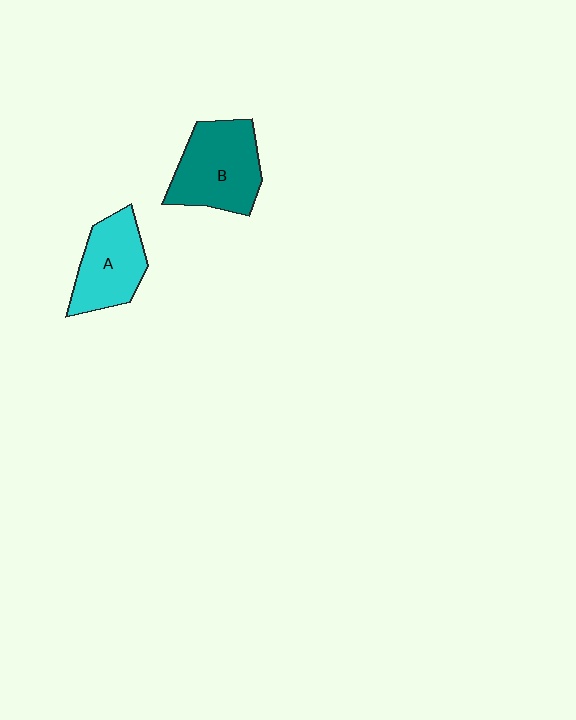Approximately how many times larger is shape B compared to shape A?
Approximately 1.2 times.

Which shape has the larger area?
Shape B (teal).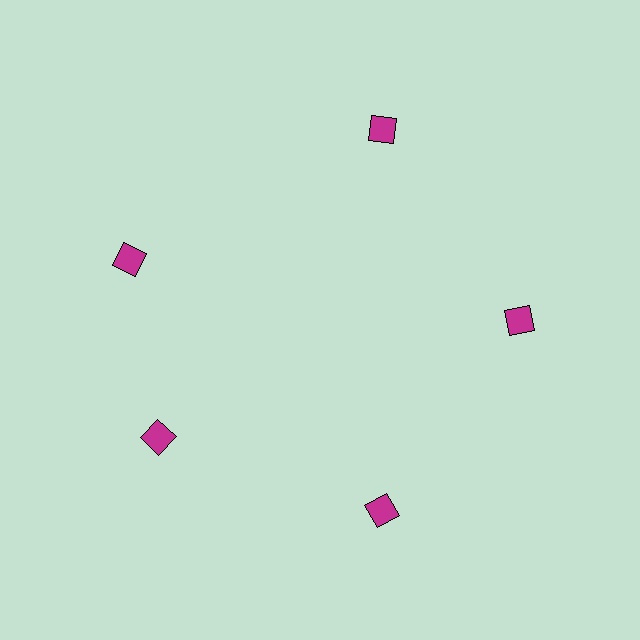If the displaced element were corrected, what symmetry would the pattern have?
It would have 5-fold rotational symmetry — the pattern would map onto itself every 72 degrees.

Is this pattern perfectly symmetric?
No. The 5 magenta squares are arranged in a ring, but one element near the 10 o'clock position is rotated out of alignment along the ring, breaking the 5-fold rotational symmetry.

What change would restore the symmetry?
The symmetry would be restored by rotating it back into even spacing with its neighbors so that all 5 squares sit at equal angles and equal distance from the center.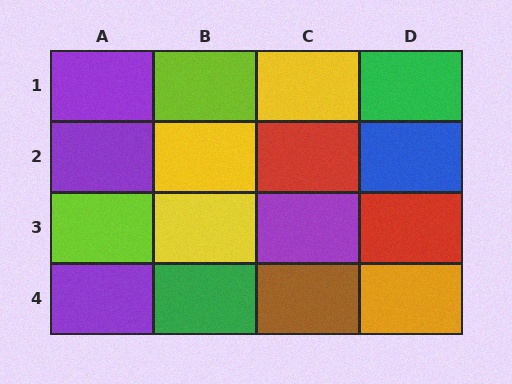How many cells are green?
2 cells are green.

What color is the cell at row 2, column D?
Blue.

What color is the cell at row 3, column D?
Red.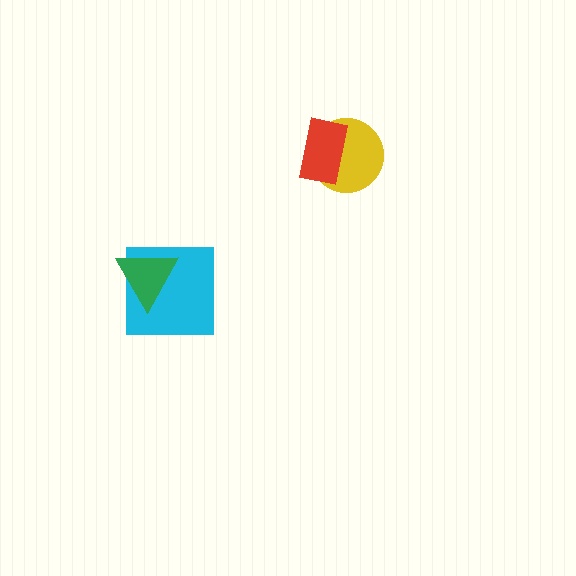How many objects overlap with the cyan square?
1 object overlaps with the cyan square.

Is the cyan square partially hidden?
Yes, it is partially covered by another shape.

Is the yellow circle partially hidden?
Yes, it is partially covered by another shape.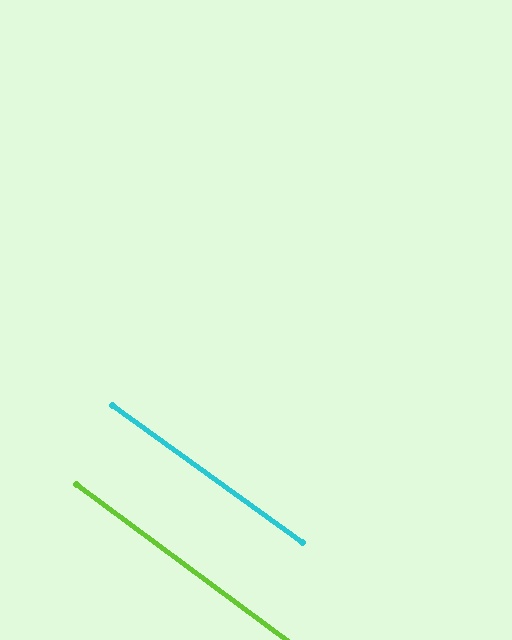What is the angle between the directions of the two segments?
Approximately 1 degree.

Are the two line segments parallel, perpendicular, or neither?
Parallel — their directions differ by only 0.8°.